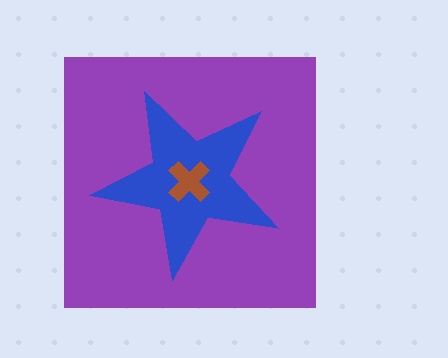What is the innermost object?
The brown cross.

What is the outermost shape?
The purple square.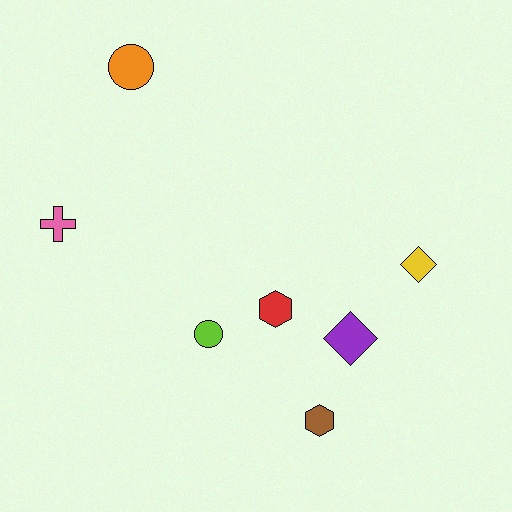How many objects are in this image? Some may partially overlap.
There are 7 objects.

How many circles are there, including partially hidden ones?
There are 2 circles.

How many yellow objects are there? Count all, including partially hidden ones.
There is 1 yellow object.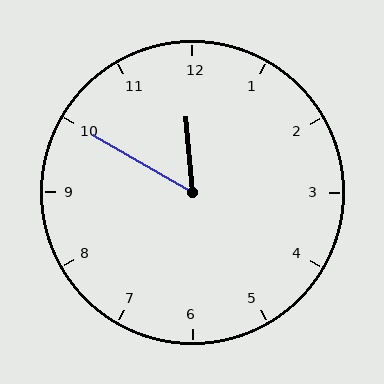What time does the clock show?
11:50.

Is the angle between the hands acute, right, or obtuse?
It is acute.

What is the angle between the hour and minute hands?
Approximately 55 degrees.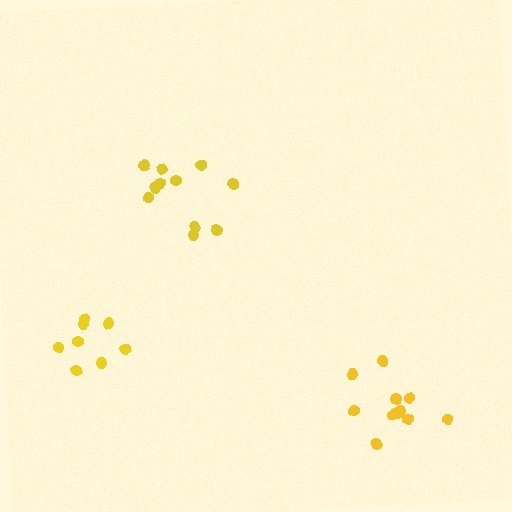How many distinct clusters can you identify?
There are 3 distinct clusters.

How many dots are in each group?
Group 1: 12 dots, Group 2: 8 dots, Group 3: 11 dots (31 total).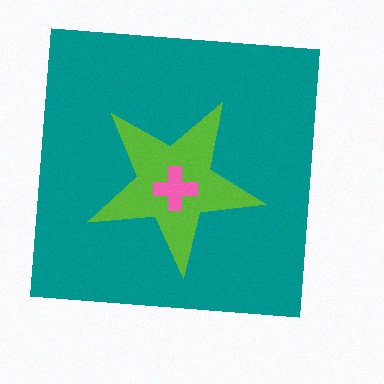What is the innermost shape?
The pink cross.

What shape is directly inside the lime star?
The pink cross.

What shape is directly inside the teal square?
The lime star.